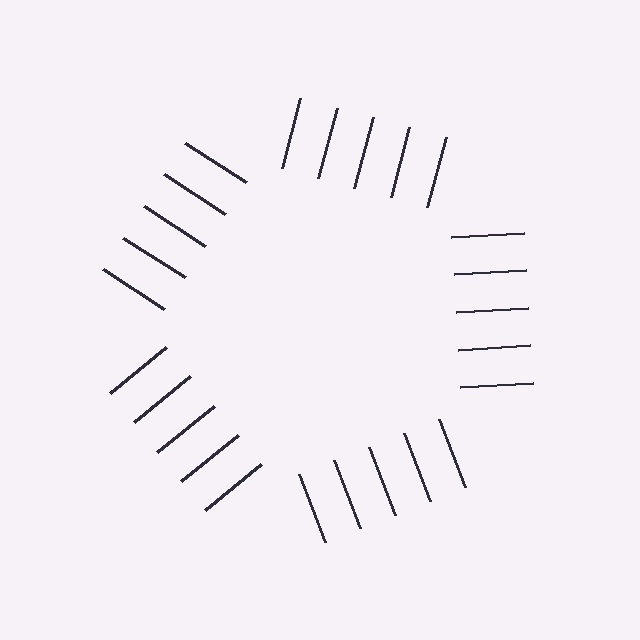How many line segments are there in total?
25 — 5 along each of the 5 edges.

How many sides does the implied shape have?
5 sides — the line-ends trace a pentagon.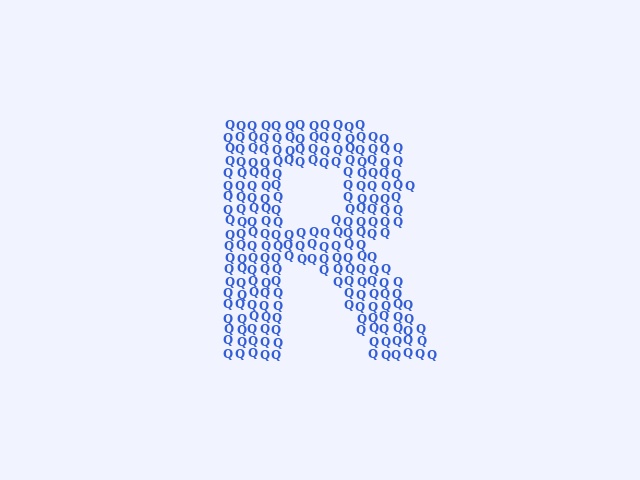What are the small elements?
The small elements are letter Q's.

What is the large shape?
The large shape is the letter R.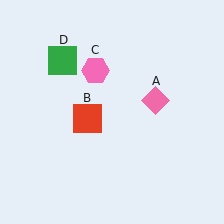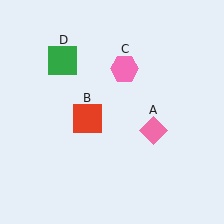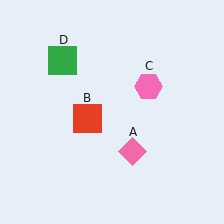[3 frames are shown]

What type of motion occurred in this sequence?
The pink diamond (object A), pink hexagon (object C) rotated clockwise around the center of the scene.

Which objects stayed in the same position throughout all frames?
Red square (object B) and green square (object D) remained stationary.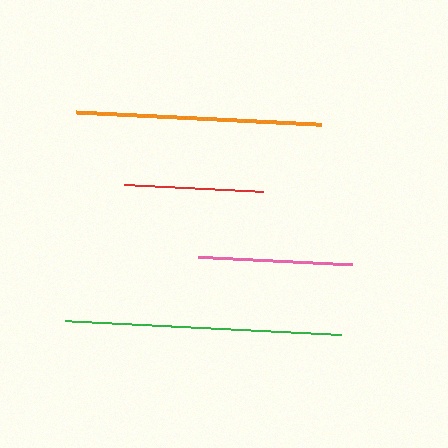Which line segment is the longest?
The green line is the longest at approximately 276 pixels.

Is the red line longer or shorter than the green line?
The green line is longer than the red line.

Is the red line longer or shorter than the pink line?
The pink line is longer than the red line.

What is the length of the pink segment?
The pink segment is approximately 154 pixels long.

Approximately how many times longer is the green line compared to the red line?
The green line is approximately 2.0 times the length of the red line.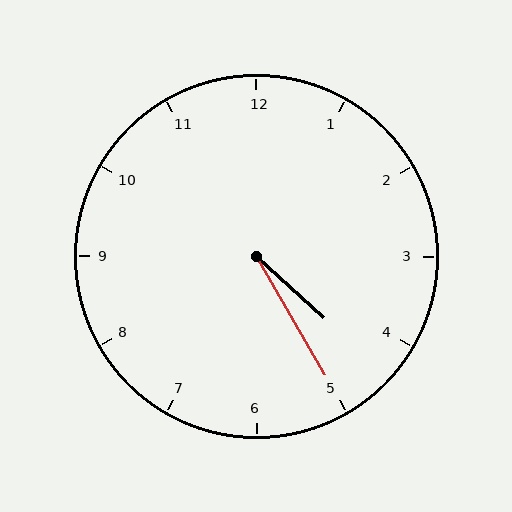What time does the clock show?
4:25.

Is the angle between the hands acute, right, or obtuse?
It is acute.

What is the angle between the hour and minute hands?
Approximately 18 degrees.